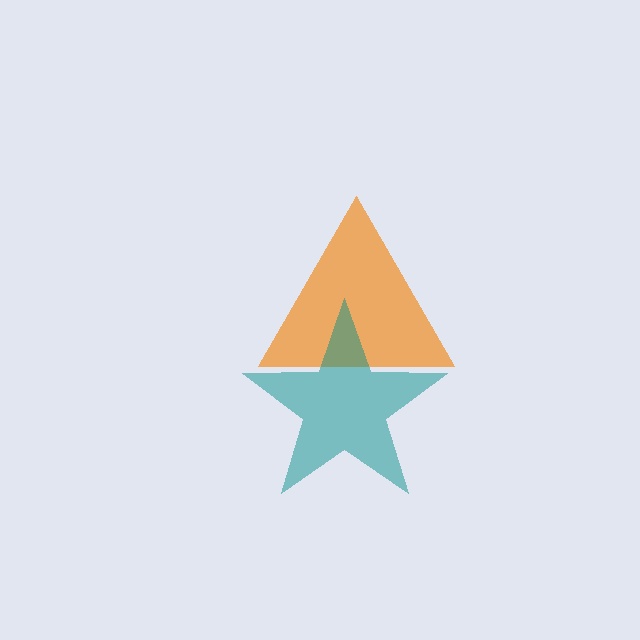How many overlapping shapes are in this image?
There are 2 overlapping shapes in the image.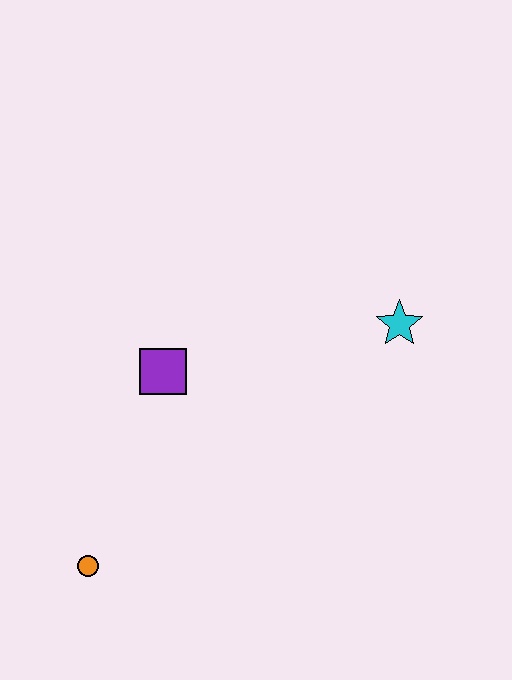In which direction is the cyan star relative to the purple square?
The cyan star is to the right of the purple square.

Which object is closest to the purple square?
The orange circle is closest to the purple square.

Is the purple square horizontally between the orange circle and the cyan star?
Yes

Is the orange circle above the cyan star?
No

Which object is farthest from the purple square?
The cyan star is farthest from the purple square.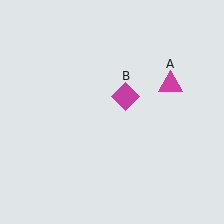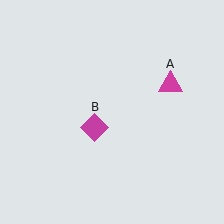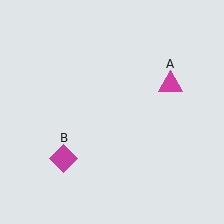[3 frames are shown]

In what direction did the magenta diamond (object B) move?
The magenta diamond (object B) moved down and to the left.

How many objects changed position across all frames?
1 object changed position: magenta diamond (object B).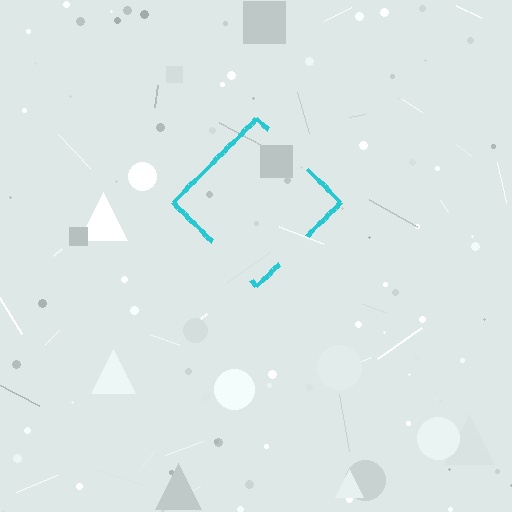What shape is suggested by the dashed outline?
The dashed outline suggests a diamond.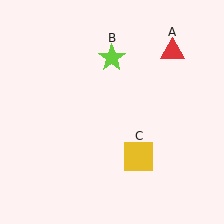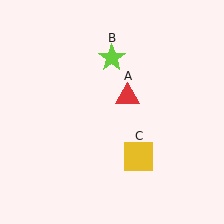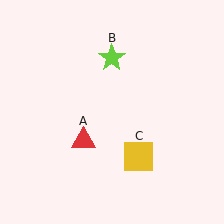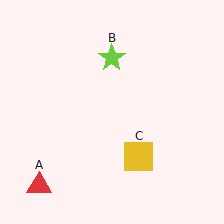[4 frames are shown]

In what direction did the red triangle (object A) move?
The red triangle (object A) moved down and to the left.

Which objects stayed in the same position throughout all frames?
Lime star (object B) and yellow square (object C) remained stationary.